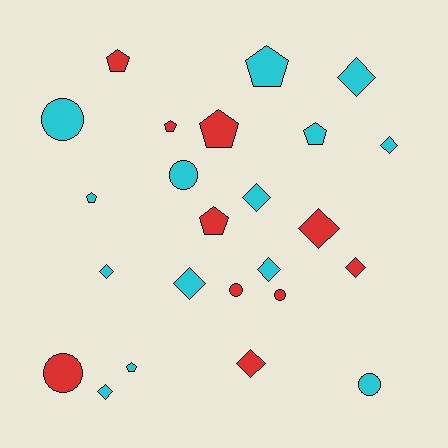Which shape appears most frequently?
Diamond, with 10 objects.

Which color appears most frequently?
Cyan, with 14 objects.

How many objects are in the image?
There are 24 objects.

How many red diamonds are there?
There are 3 red diamonds.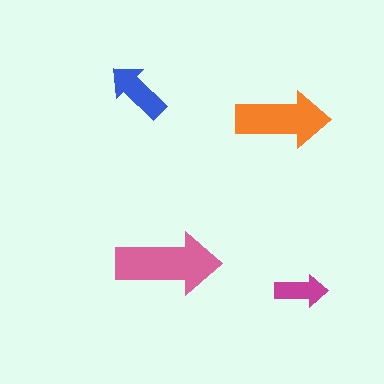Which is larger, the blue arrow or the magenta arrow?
The blue one.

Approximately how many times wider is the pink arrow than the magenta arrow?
About 2 times wider.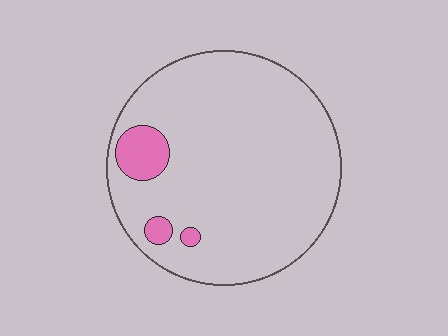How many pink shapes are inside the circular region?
3.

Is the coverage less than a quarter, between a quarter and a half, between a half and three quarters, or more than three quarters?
Less than a quarter.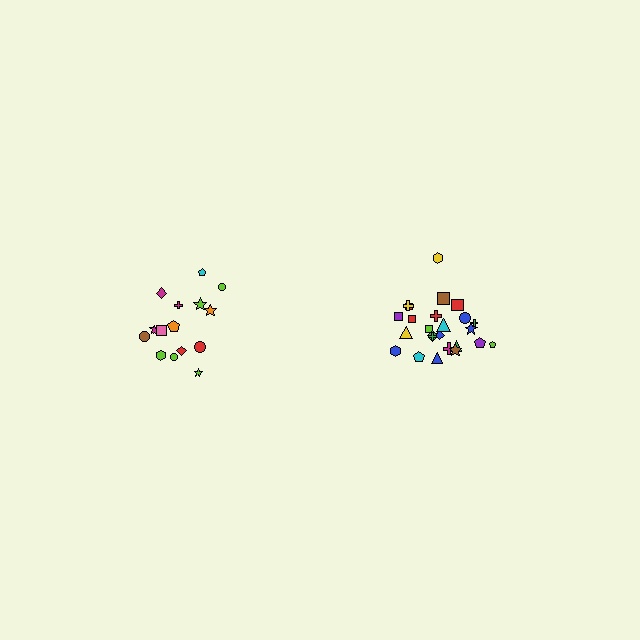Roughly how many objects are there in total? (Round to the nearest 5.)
Roughly 40 objects in total.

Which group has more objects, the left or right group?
The right group.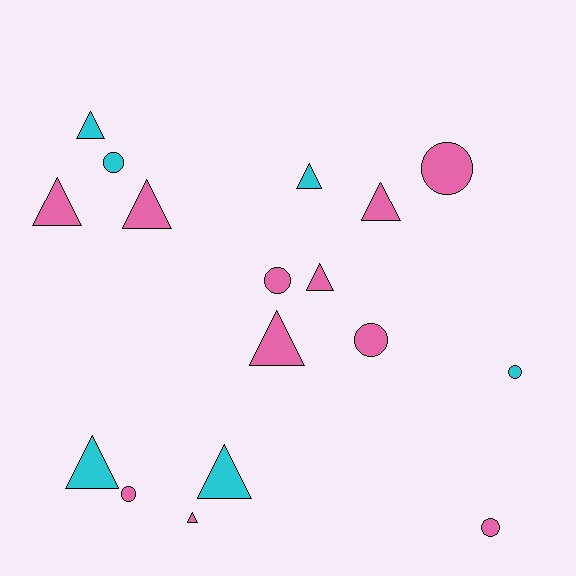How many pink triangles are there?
There are 6 pink triangles.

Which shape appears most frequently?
Triangle, with 10 objects.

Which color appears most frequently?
Pink, with 11 objects.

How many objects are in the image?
There are 17 objects.